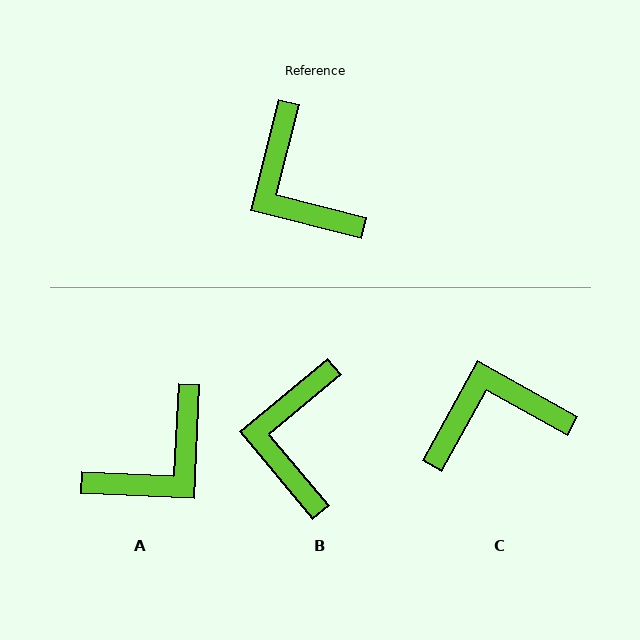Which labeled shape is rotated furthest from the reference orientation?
C, about 105 degrees away.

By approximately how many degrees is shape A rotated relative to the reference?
Approximately 102 degrees counter-clockwise.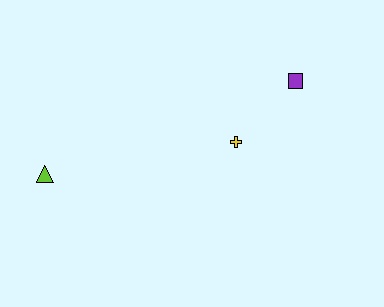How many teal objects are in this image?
There are no teal objects.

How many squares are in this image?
There is 1 square.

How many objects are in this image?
There are 3 objects.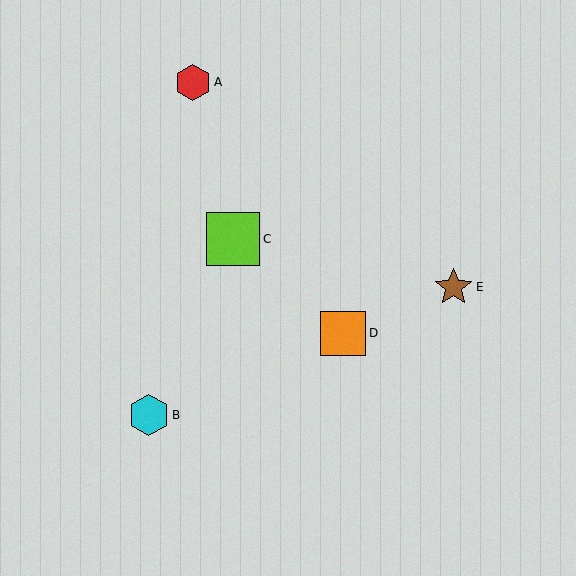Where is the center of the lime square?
The center of the lime square is at (233, 239).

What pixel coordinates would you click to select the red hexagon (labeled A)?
Click at (193, 82) to select the red hexagon A.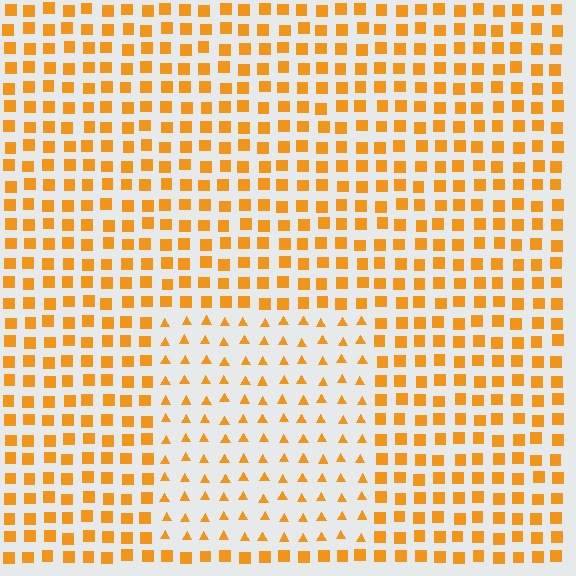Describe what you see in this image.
The image is filled with small orange elements arranged in a uniform grid. A rectangle-shaped region contains triangles, while the surrounding area contains squares. The boundary is defined purely by the change in element shape.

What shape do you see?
I see a rectangle.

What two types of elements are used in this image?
The image uses triangles inside the rectangle region and squares outside it.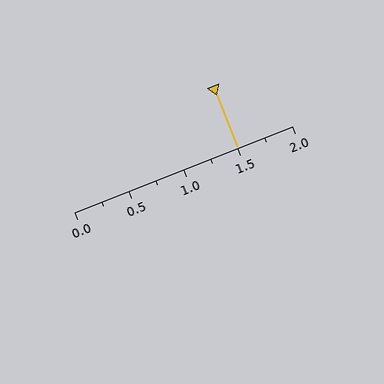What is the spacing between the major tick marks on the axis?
The major ticks are spaced 0.5 apart.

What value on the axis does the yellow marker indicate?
The marker indicates approximately 1.5.